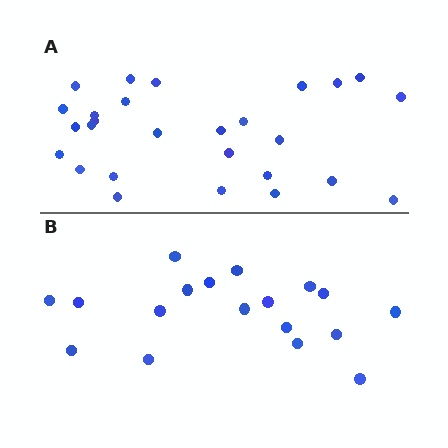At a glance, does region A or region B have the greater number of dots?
Region A (the top region) has more dots.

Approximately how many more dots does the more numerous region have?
Region A has roughly 8 or so more dots than region B.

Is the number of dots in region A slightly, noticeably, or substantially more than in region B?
Region A has substantially more. The ratio is roughly 1.5 to 1.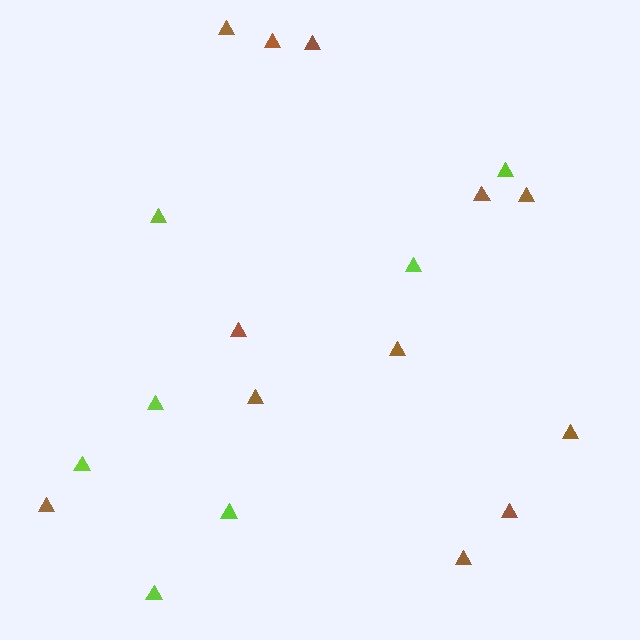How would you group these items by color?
There are 2 groups: one group of lime triangles (7) and one group of brown triangles (12).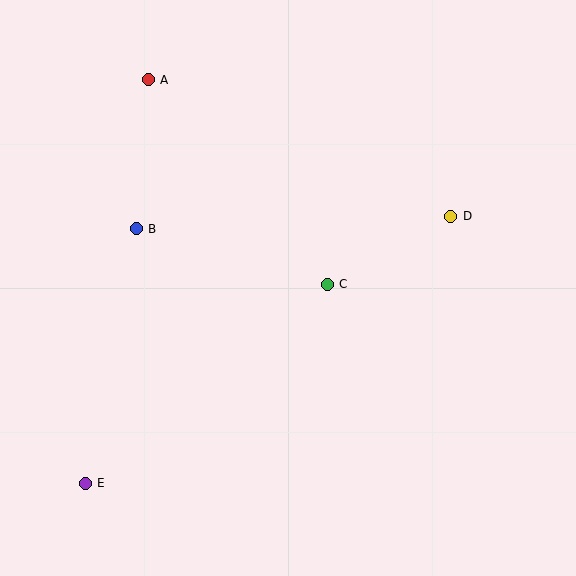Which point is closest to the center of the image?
Point C at (327, 284) is closest to the center.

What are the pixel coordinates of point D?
Point D is at (451, 216).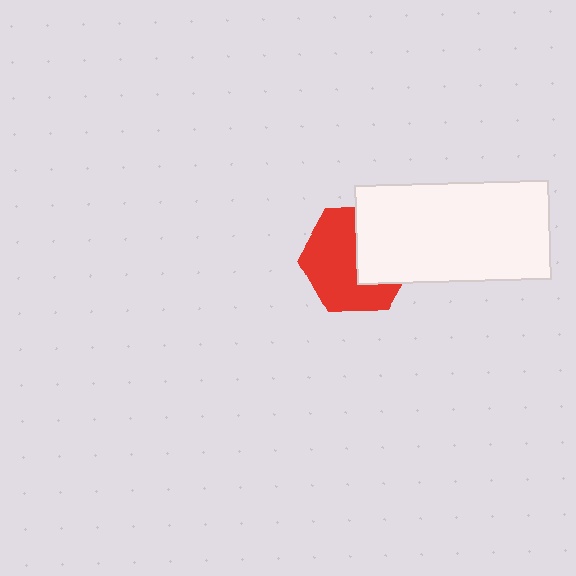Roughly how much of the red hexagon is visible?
About half of it is visible (roughly 60%).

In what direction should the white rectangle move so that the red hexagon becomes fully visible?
The white rectangle should move right. That is the shortest direction to clear the overlap and leave the red hexagon fully visible.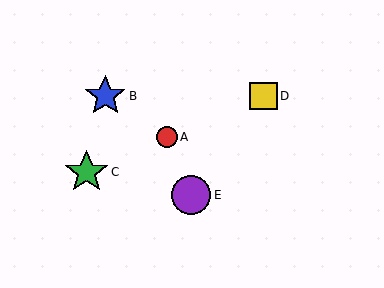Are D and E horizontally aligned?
No, D is at y≈96 and E is at y≈195.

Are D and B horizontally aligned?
Yes, both are at y≈96.